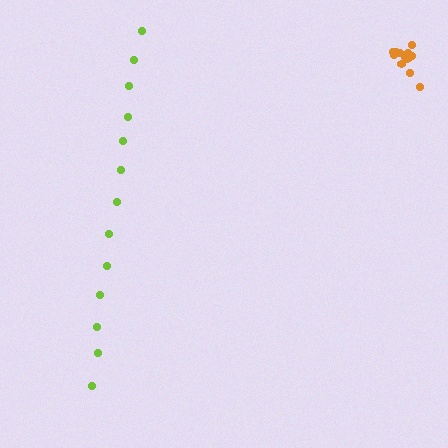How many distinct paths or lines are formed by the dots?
There are 2 distinct paths.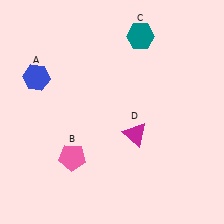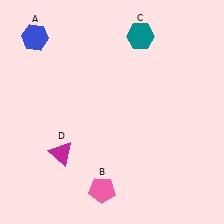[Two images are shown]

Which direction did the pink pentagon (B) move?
The pink pentagon (B) moved down.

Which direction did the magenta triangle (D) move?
The magenta triangle (D) moved left.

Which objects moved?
The objects that moved are: the blue hexagon (A), the pink pentagon (B), the magenta triangle (D).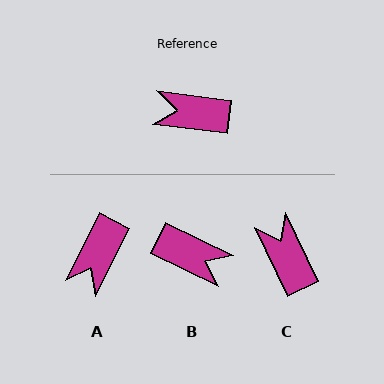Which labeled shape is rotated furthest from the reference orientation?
B, about 161 degrees away.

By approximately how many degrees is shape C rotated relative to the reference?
Approximately 57 degrees clockwise.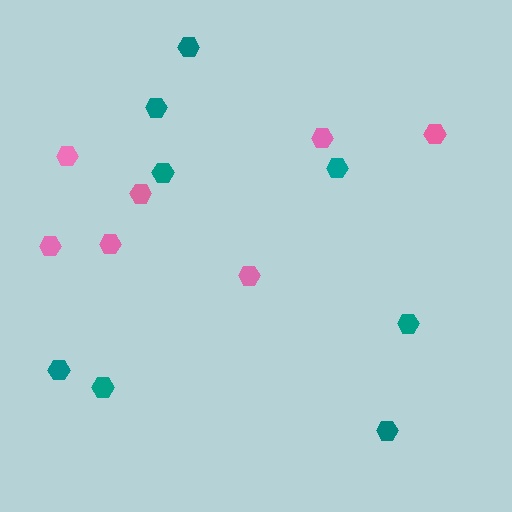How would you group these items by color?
There are 2 groups: one group of teal hexagons (8) and one group of pink hexagons (7).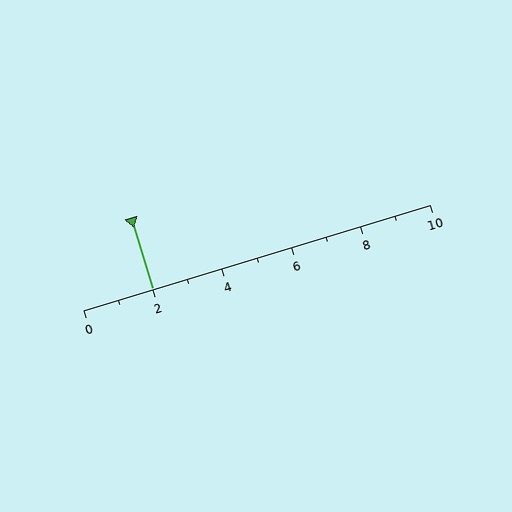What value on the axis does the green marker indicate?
The marker indicates approximately 2.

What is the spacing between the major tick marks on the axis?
The major ticks are spaced 2 apart.